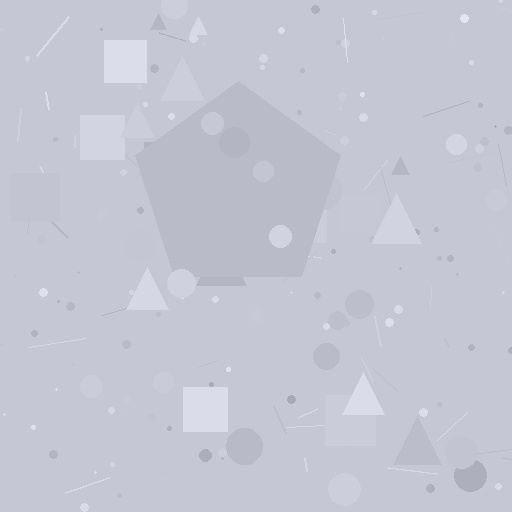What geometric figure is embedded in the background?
A pentagon is embedded in the background.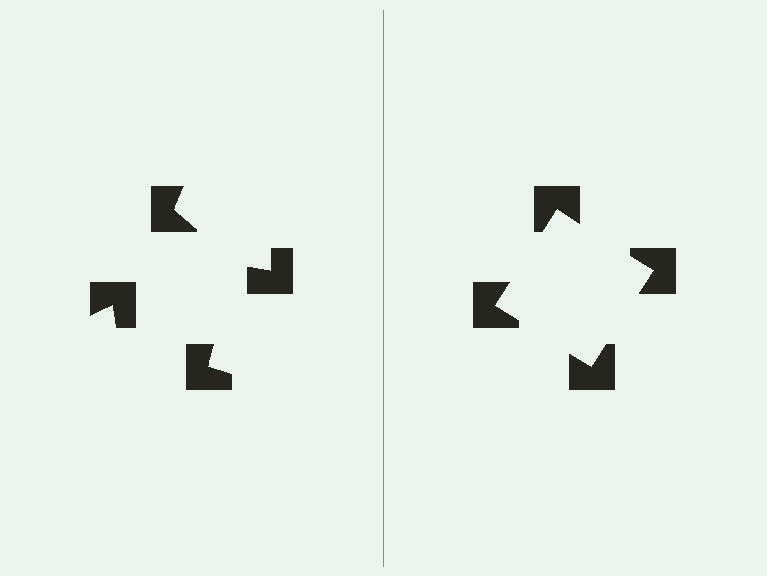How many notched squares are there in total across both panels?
8 — 4 on each side.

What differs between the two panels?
The notched squares are positioned identically on both sides; only the wedge orientations differ. On the right they align to a square; on the left they are misaligned.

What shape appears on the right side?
An illusory square.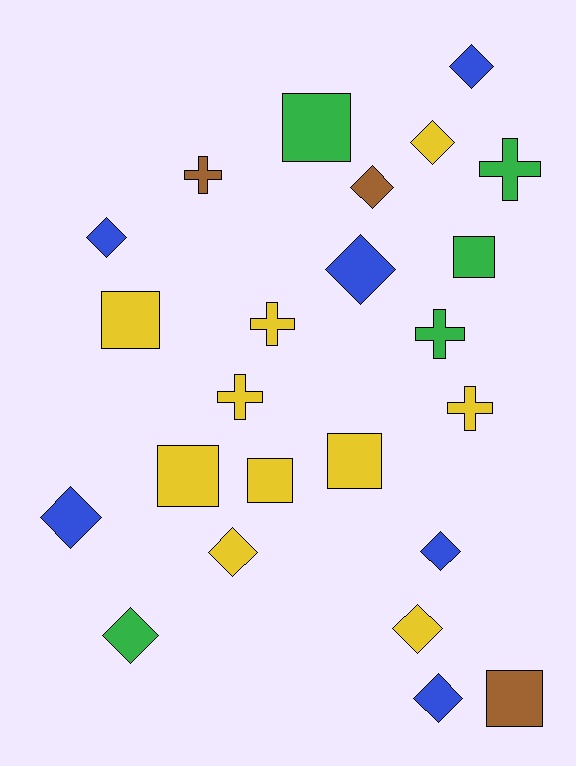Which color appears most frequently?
Yellow, with 10 objects.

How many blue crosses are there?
There are no blue crosses.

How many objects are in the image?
There are 24 objects.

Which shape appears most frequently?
Diamond, with 11 objects.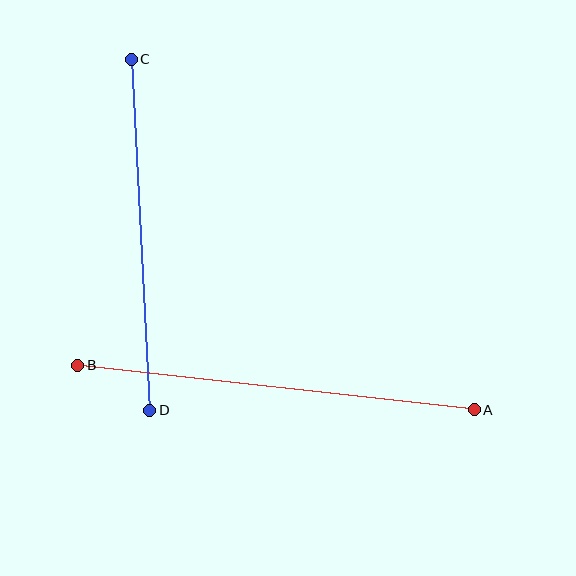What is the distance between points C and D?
The distance is approximately 352 pixels.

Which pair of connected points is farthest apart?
Points A and B are farthest apart.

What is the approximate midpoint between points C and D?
The midpoint is at approximately (140, 235) pixels.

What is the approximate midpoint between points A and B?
The midpoint is at approximately (276, 387) pixels.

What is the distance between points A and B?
The distance is approximately 399 pixels.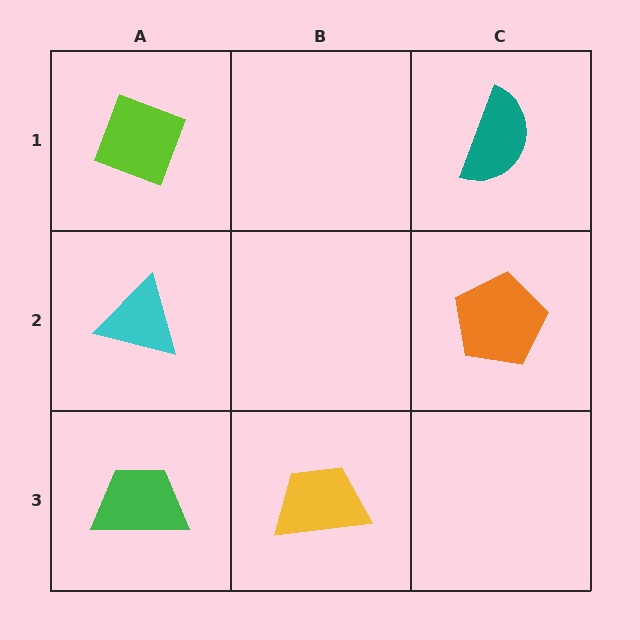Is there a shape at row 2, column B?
No, that cell is empty.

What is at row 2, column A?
A cyan triangle.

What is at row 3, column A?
A green trapezoid.